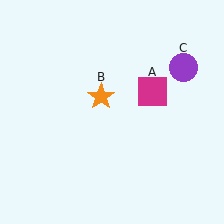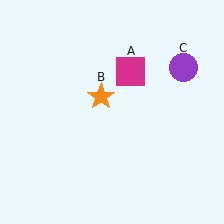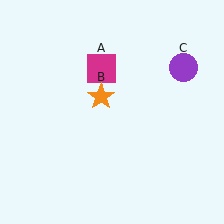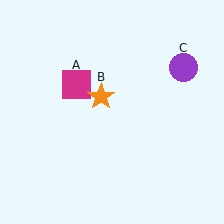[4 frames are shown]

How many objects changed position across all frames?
1 object changed position: magenta square (object A).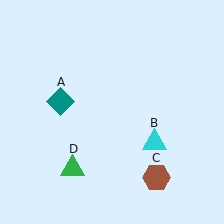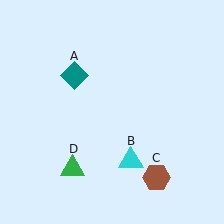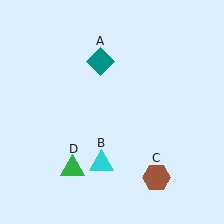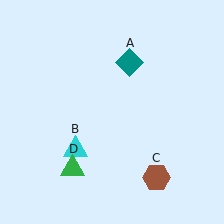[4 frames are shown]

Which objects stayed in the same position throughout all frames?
Brown hexagon (object C) and green triangle (object D) remained stationary.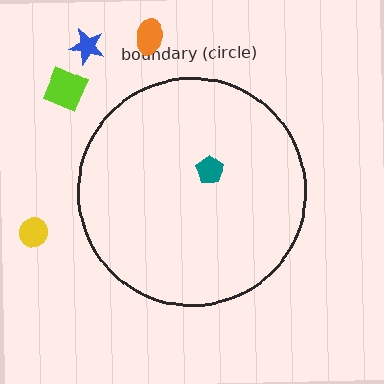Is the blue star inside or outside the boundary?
Outside.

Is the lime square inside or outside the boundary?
Outside.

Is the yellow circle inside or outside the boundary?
Outside.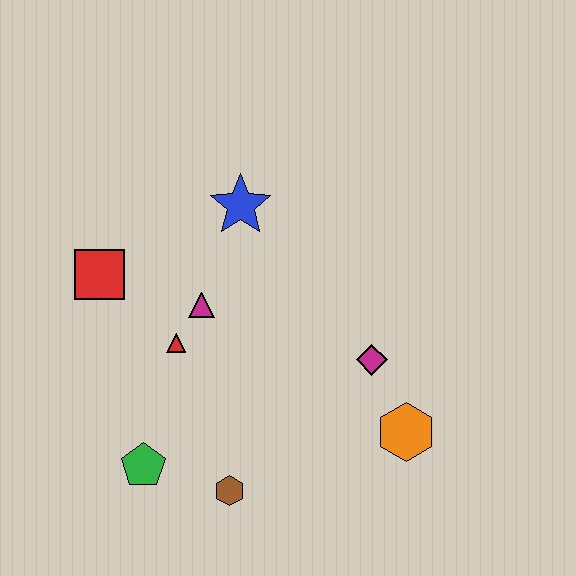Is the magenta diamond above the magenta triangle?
No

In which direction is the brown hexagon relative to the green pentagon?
The brown hexagon is to the right of the green pentagon.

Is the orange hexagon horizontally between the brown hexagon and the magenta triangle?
No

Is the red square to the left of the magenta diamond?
Yes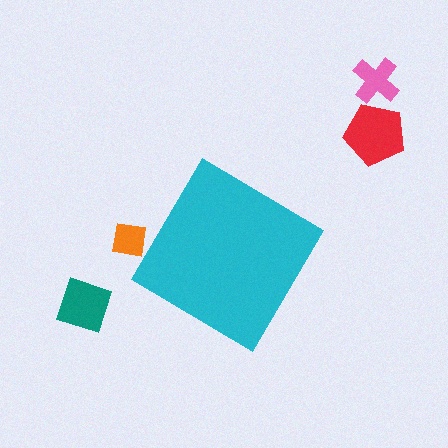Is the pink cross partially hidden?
No, the pink cross is fully visible.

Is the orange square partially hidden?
Yes, the orange square is partially hidden behind the cyan diamond.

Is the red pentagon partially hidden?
No, the red pentagon is fully visible.